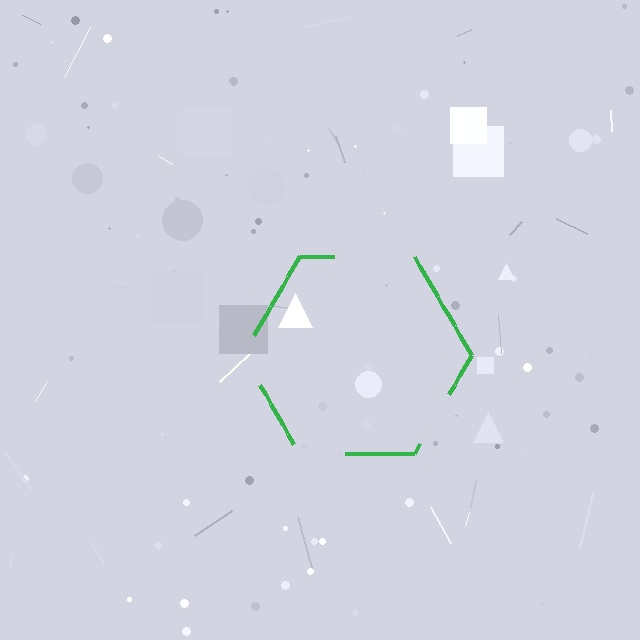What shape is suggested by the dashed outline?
The dashed outline suggests a hexagon.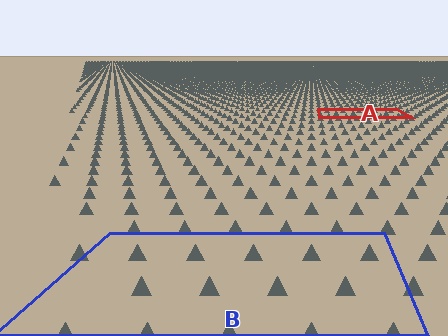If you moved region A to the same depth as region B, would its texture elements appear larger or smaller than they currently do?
They would appear larger. At a closer depth, the same texture elements are projected at a bigger on-screen size.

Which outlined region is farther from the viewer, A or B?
Region A is farther from the viewer — the texture elements inside it appear smaller and more densely packed.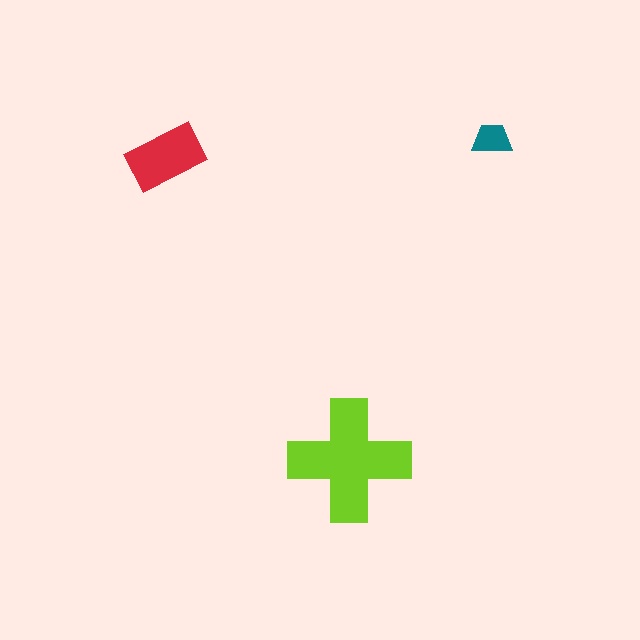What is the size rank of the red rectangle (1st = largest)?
2nd.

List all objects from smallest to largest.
The teal trapezoid, the red rectangle, the lime cross.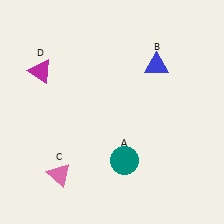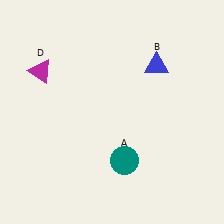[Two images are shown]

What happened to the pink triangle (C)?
The pink triangle (C) was removed in Image 2. It was in the bottom-left area of Image 1.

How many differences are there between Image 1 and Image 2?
There is 1 difference between the two images.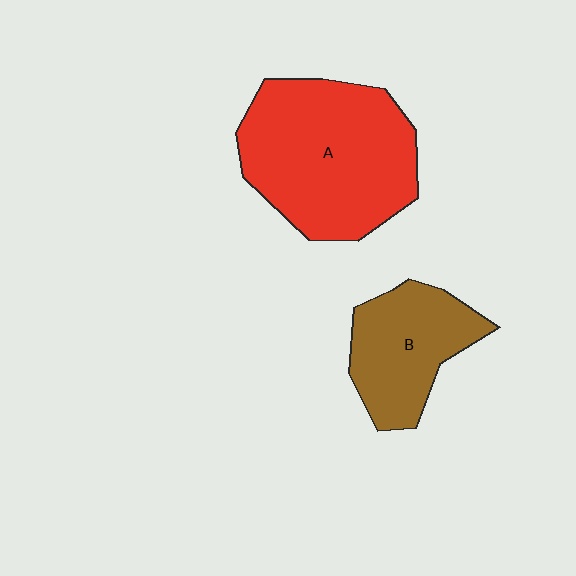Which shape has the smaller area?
Shape B (brown).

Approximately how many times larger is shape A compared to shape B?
Approximately 1.8 times.